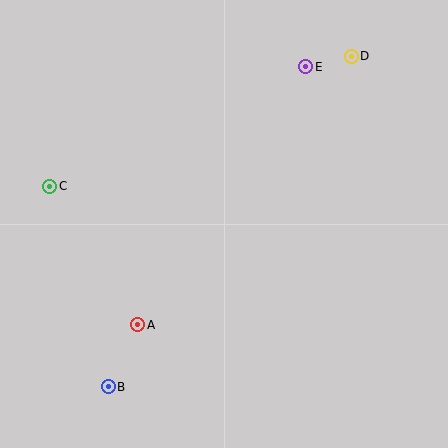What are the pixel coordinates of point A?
Point A is at (138, 325).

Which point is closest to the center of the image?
Point A at (138, 325) is closest to the center.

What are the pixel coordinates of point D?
Point D is at (351, 56).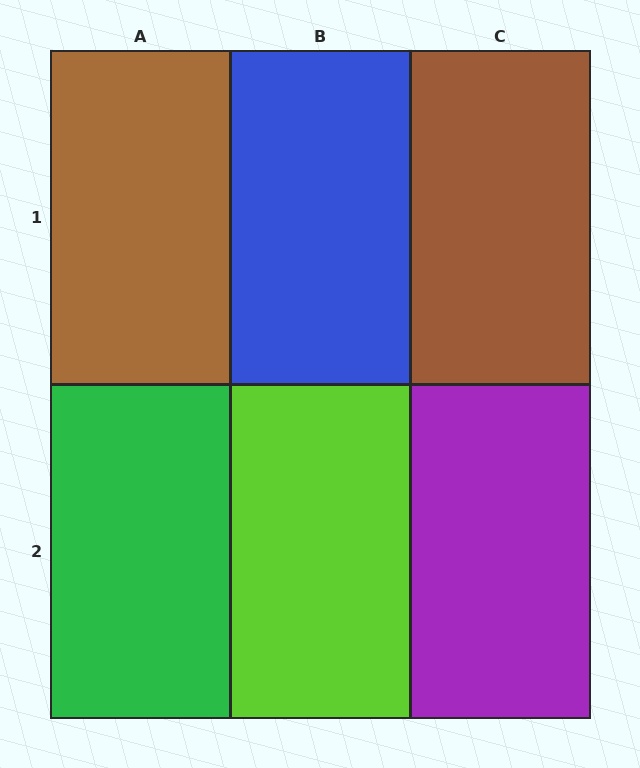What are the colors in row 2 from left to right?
Green, lime, purple.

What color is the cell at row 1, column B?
Blue.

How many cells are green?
1 cell is green.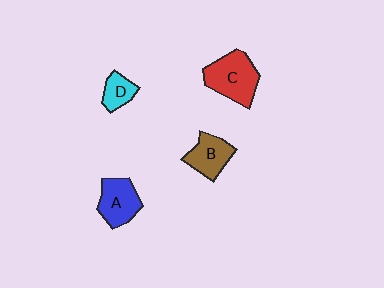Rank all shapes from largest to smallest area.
From largest to smallest: C (red), A (blue), B (brown), D (cyan).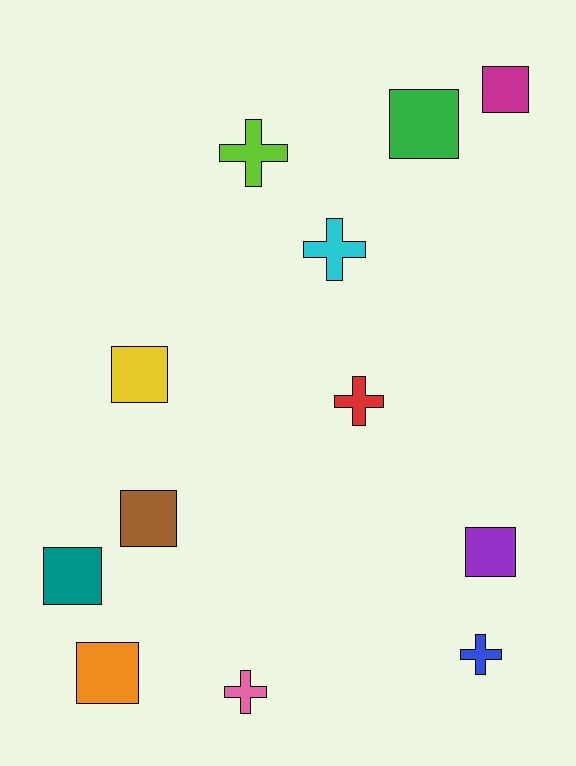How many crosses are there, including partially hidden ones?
There are 5 crosses.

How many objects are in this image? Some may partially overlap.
There are 12 objects.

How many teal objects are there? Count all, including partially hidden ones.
There is 1 teal object.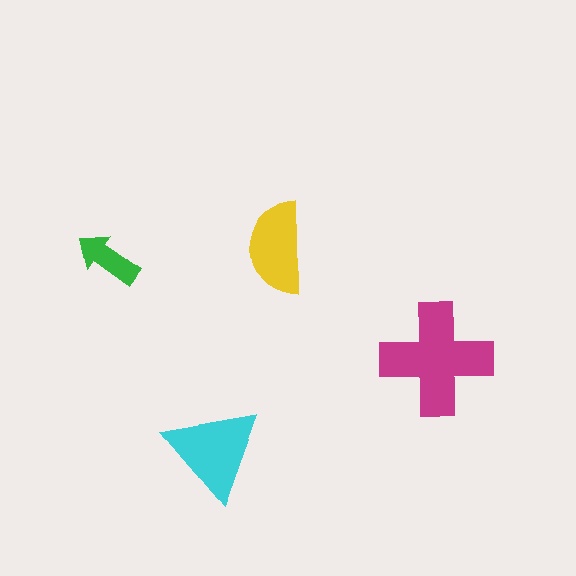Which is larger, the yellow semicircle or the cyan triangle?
The cyan triangle.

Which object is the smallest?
The green arrow.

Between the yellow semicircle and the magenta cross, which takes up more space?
The magenta cross.